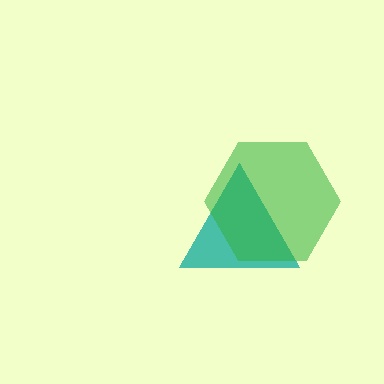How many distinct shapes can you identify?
There are 2 distinct shapes: a teal triangle, a green hexagon.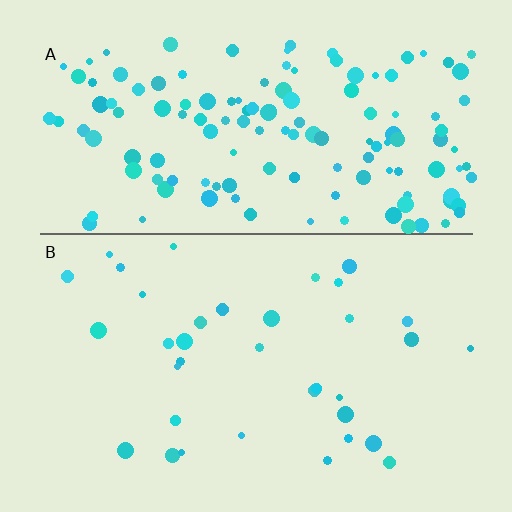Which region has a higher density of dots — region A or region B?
A (the top).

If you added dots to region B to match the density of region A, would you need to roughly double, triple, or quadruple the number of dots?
Approximately quadruple.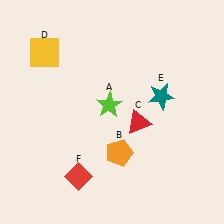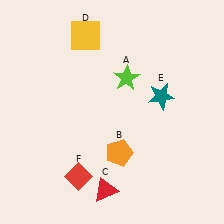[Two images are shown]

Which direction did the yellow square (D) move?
The yellow square (D) moved right.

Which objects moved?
The objects that moved are: the lime star (A), the red triangle (C), the yellow square (D).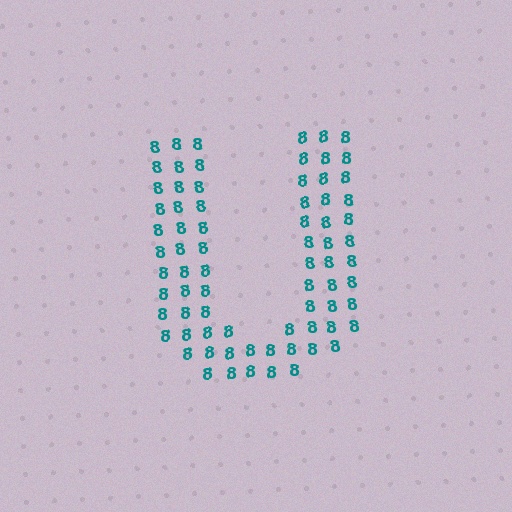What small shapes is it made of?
It is made of small digit 8's.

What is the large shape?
The large shape is the letter U.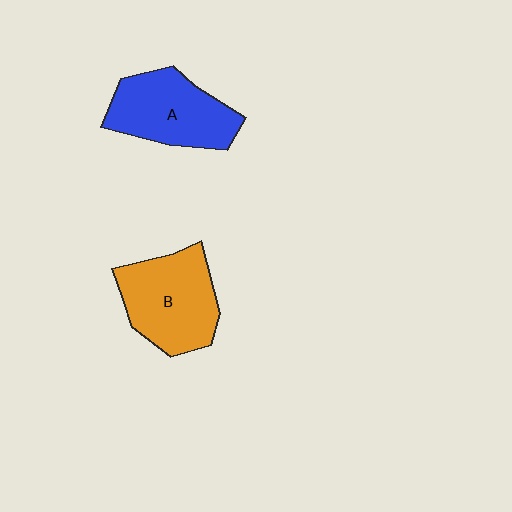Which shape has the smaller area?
Shape A (blue).